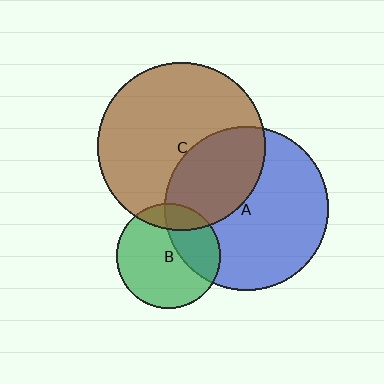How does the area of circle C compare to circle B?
Approximately 2.6 times.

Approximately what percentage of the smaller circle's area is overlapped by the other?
Approximately 35%.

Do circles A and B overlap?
Yes.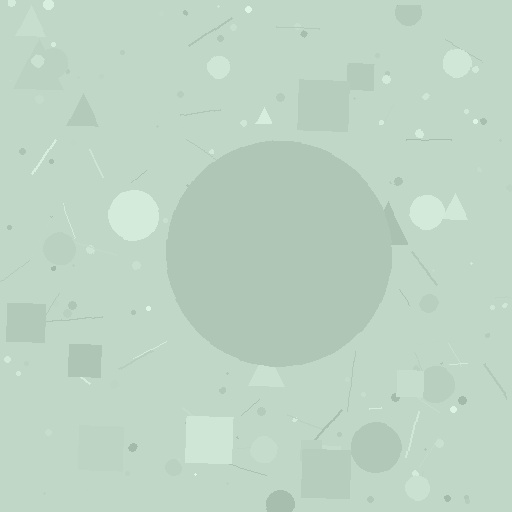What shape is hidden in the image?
A circle is hidden in the image.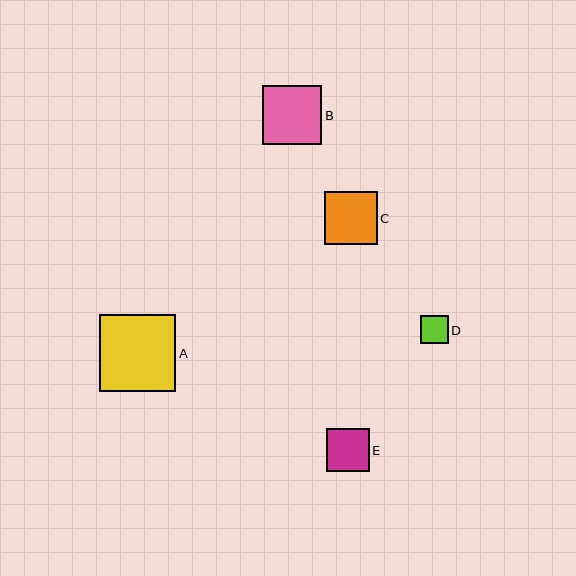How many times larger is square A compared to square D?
Square A is approximately 2.7 times the size of square D.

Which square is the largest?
Square A is the largest with a size of approximately 76 pixels.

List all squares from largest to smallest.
From largest to smallest: A, B, C, E, D.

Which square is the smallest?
Square D is the smallest with a size of approximately 28 pixels.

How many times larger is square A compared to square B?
Square A is approximately 1.3 times the size of square B.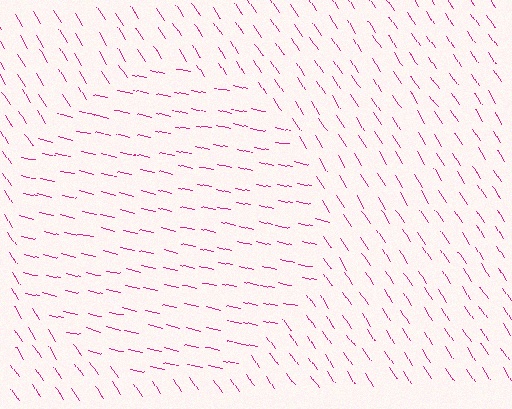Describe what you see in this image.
The image is filled with small magenta line segments. A circle region in the image has lines oriented differently from the surrounding lines, creating a visible texture boundary.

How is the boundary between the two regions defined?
The boundary is defined purely by a change in line orientation (approximately 45 degrees difference). All lines are the same color and thickness.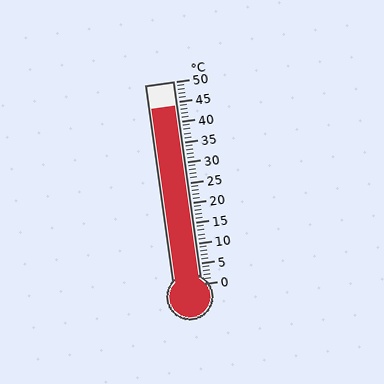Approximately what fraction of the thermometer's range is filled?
The thermometer is filled to approximately 90% of its range.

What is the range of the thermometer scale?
The thermometer scale ranges from 0°C to 50°C.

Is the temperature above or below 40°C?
The temperature is above 40°C.